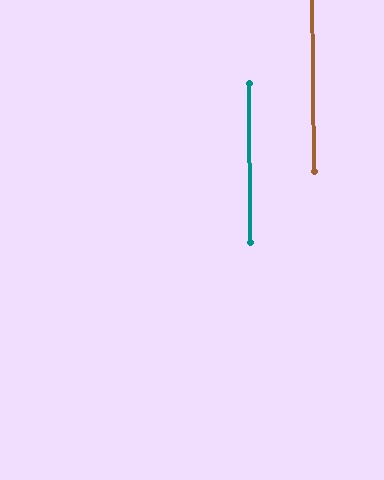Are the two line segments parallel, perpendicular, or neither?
Parallel — their directions differ by only 0.3°.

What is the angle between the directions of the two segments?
Approximately 0 degrees.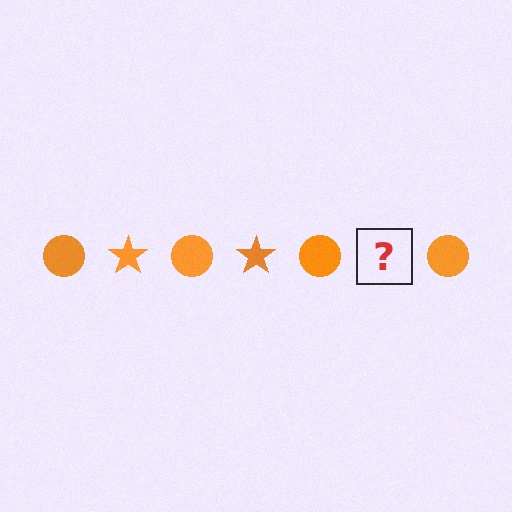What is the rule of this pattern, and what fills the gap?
The rule is that the pattern cycles through circle, star shapes in orange. The gap should be filled with an orange star.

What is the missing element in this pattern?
The missing element is an orange star.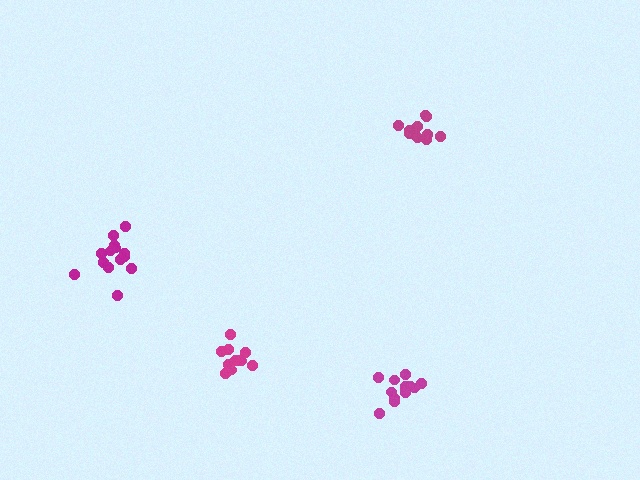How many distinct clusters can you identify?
There are 4 distinct clusters.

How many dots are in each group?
Group 1: 11 dots, Group 2: 11 dots, Group 3: 14 dots, Group 4: 14 dots (50 total).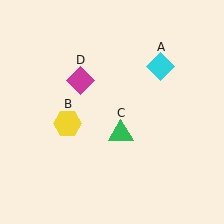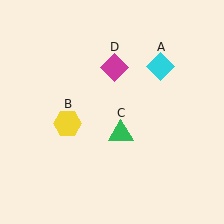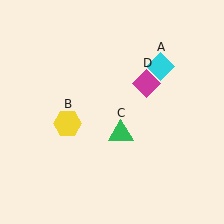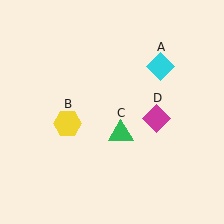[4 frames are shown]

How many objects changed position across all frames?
1 object changed position: magenta diamond (object D).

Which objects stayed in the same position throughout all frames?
Cyan diamond (object A) and yellow hexagon (object B) and green triangle (object C) remained stationary.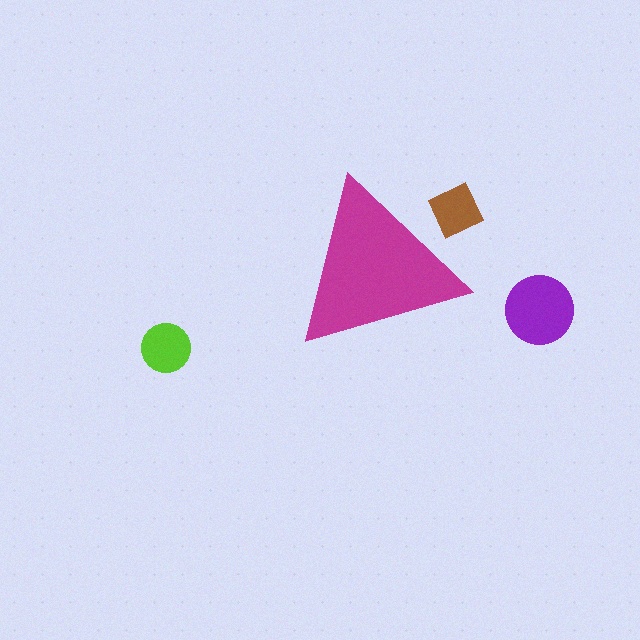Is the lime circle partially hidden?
No, the lime circle is fully visible.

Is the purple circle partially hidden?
No, the purple circle is fully visible.